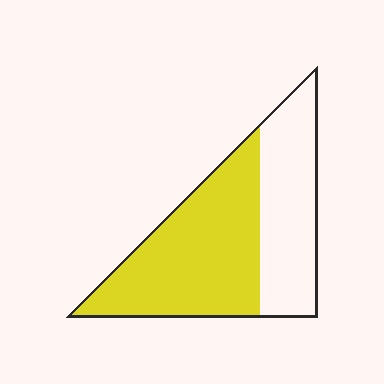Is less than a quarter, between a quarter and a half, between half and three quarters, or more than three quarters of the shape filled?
Between half and three quarters.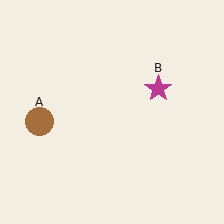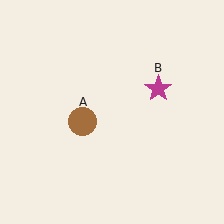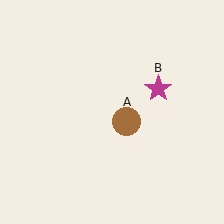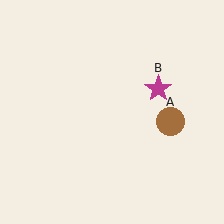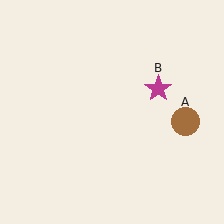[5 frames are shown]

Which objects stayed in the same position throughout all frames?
Magenta star (object B) remained stationary.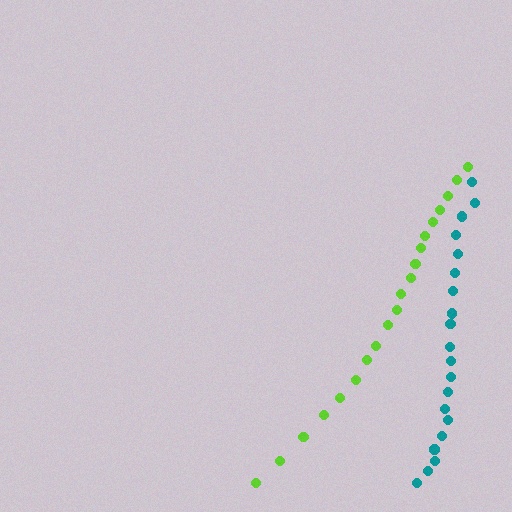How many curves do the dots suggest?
There are 2 distinct paths.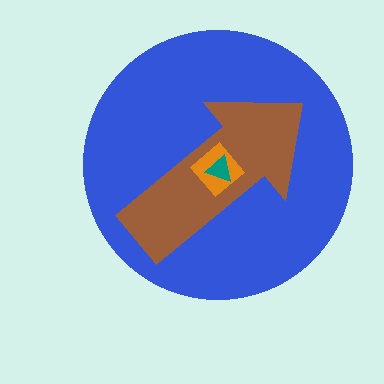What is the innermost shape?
The teal triangle.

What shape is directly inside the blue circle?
The brown arrow.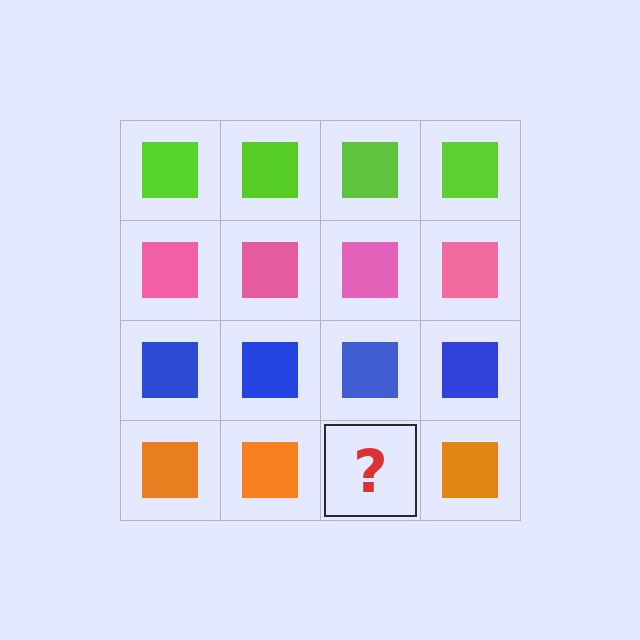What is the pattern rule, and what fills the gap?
The rule is that each row has a consistent color. The gap should be filled with an orange square.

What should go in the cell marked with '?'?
The missing cell should contain an orange square.